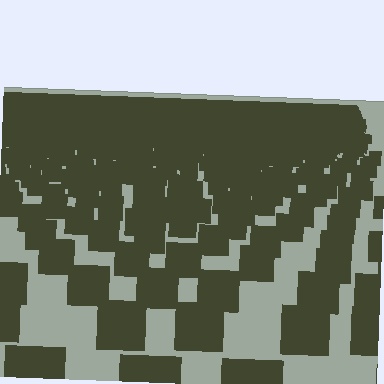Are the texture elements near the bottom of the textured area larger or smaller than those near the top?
Larger. Near the bottom, elements are closer to the viewer and appear at a bigger on-screen size.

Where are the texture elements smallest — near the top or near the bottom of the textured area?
Near the top.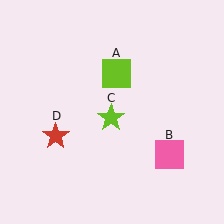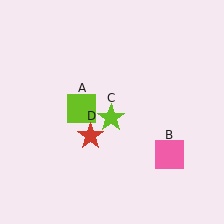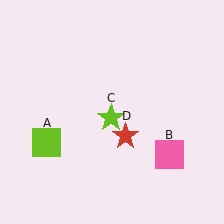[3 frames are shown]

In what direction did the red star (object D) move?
The red star (object D) moved right.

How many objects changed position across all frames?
2 objects changed position: lime square (object A), red star (object D).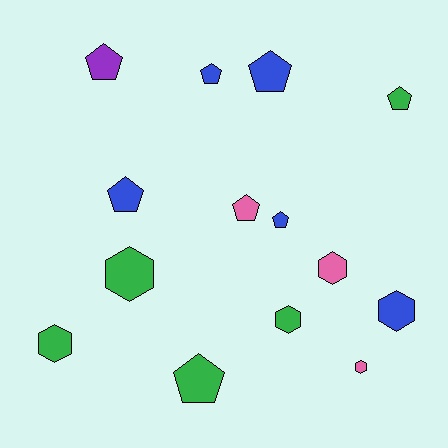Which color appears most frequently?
Blue, with 5 objects.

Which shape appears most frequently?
Pentagon, with 8 objects.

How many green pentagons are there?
There are 2 green pentagons.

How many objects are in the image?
There are 14 objects.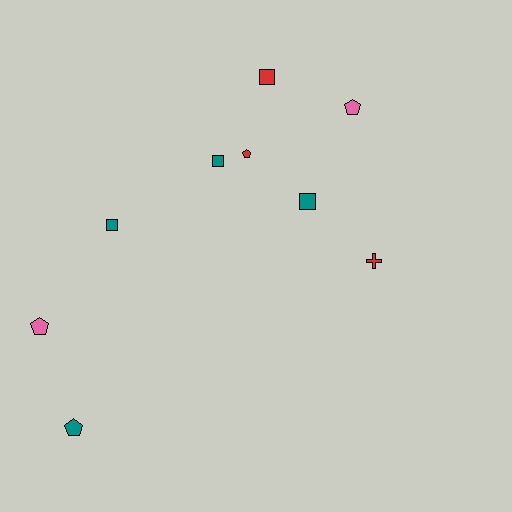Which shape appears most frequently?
Pentagon, with 4 objects.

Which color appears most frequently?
Teal, with 4 objects.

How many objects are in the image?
There are 9 objects.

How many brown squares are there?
There are no brown squares.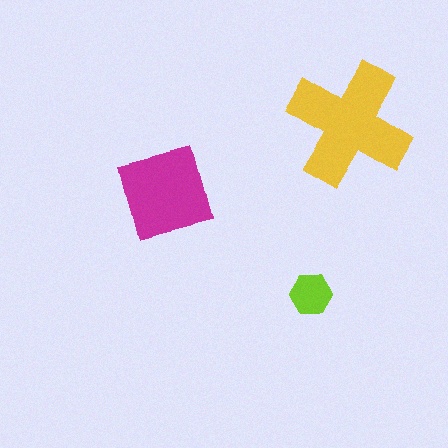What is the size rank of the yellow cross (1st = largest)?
1st.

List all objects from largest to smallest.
The yellow cross, the magenta square, the lime hexagon.